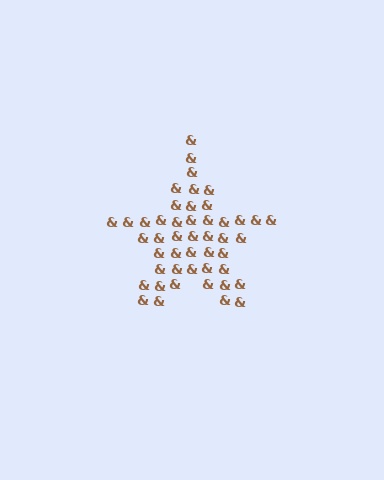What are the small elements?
The small elements are ampersands.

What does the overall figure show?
The overall figure shows a star.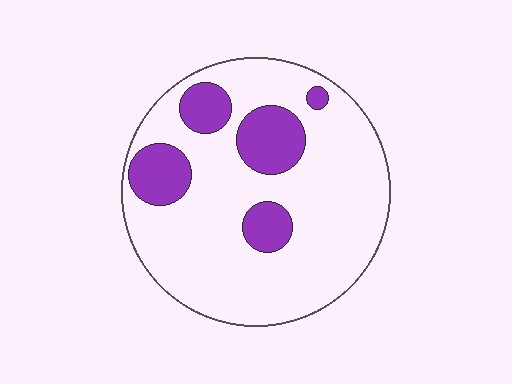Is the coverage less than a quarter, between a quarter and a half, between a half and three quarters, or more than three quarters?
Less than a quarter.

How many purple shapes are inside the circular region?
5.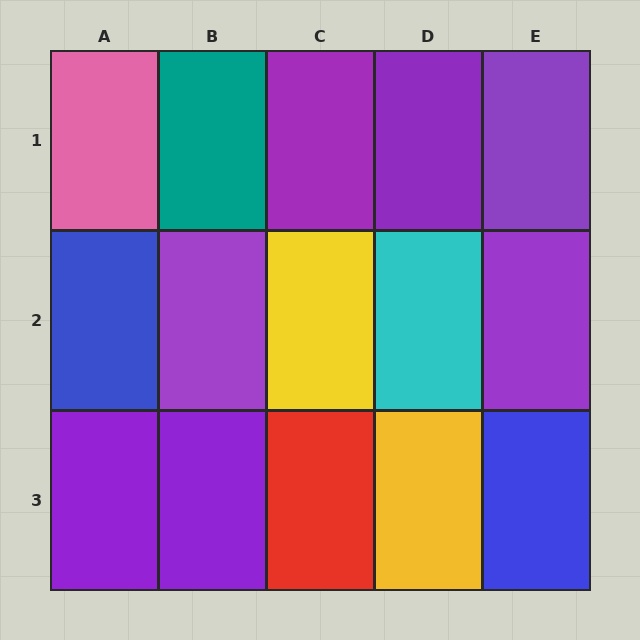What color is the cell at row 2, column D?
Cyan.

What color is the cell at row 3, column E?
Blue.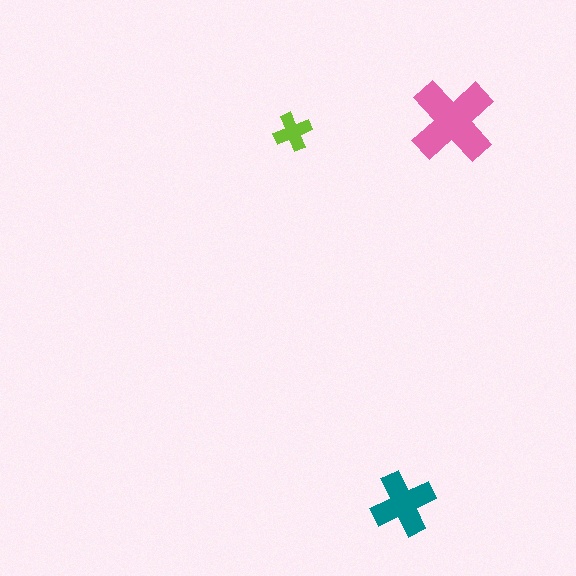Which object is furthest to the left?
The lime cross is leftmost.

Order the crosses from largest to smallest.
the pink one, the teal one, the lime one.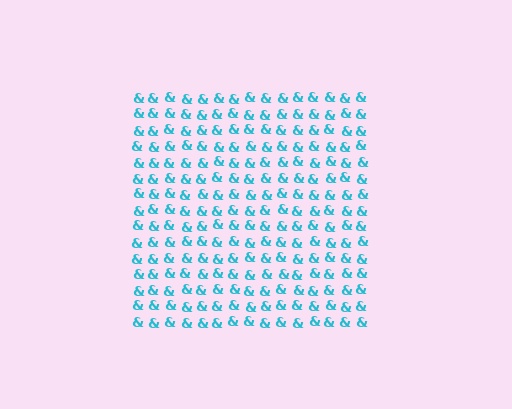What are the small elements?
The small elements are ampersands.